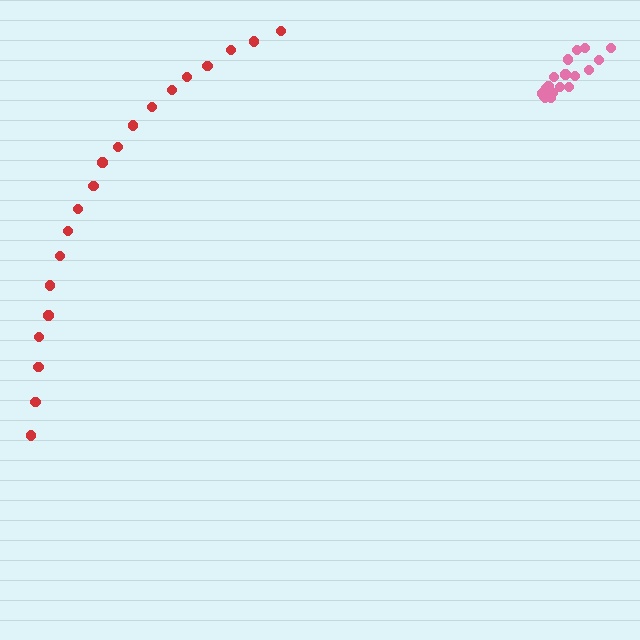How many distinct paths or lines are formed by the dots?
There are 2 distinct paths.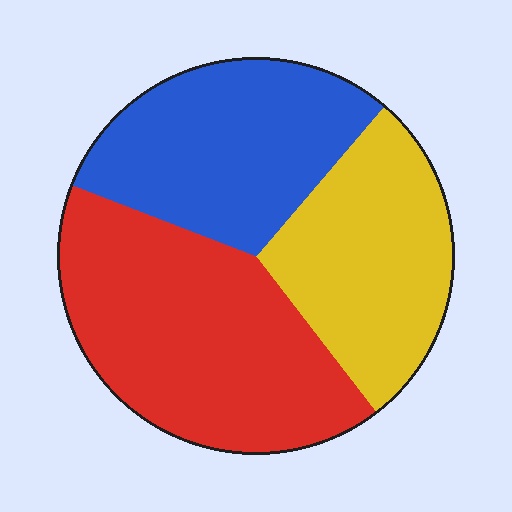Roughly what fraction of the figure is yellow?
Yellow takes up between a sixth and a third of the figure.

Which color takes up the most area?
Red, at roughly 40%.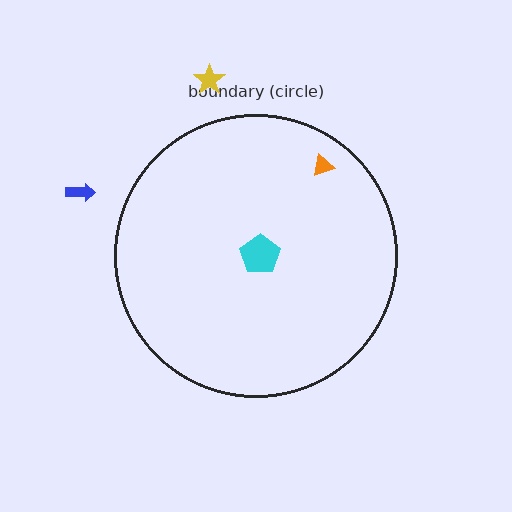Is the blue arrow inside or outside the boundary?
Outside.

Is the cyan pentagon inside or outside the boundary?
Inside.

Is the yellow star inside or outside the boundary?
Outside.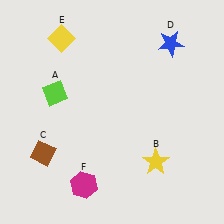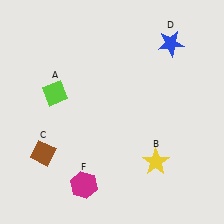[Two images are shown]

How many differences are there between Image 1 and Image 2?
There is 1 difference between the two images.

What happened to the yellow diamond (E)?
The yellow diamond (E) was removed in Image 2. It was in the top-left area of Image 1.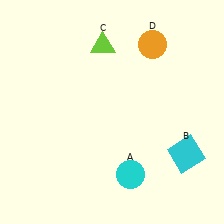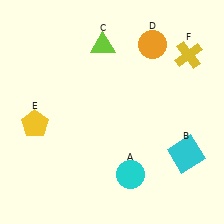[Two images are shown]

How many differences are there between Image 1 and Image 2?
There are 2 differences between the two images.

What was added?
A yellow pentagon (E), a yellow cross (F) were added in Image 2.